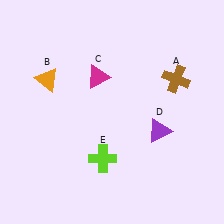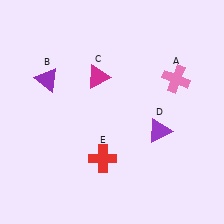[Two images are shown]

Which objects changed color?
A changed from brown to pink. B changed from orange to purple. E changed from lime to red.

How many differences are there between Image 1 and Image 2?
There are 3 differences between the two images.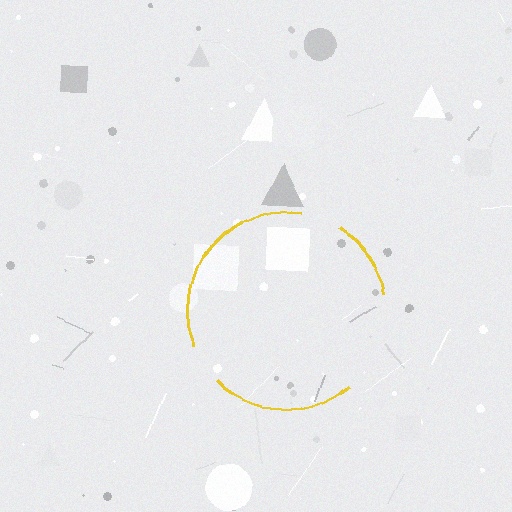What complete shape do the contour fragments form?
The contour fragments form a circle.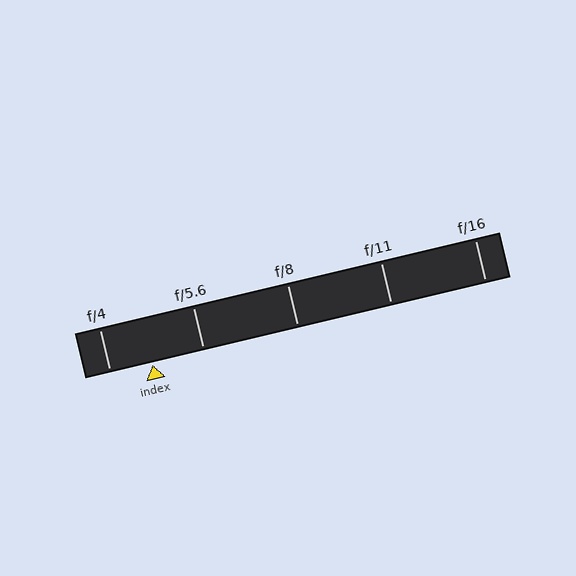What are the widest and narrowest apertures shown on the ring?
The widest aperture shown is f/4 and the narrowest is f/16.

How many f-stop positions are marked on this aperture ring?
There are 5 f-stop positions marked.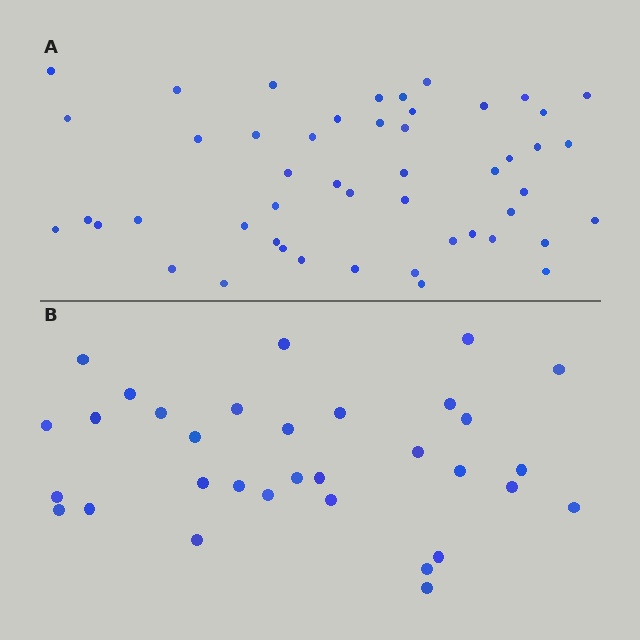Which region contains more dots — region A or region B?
Region A (the top region) has more dots.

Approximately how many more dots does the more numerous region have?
Region A has approximately 15 more dots than region B.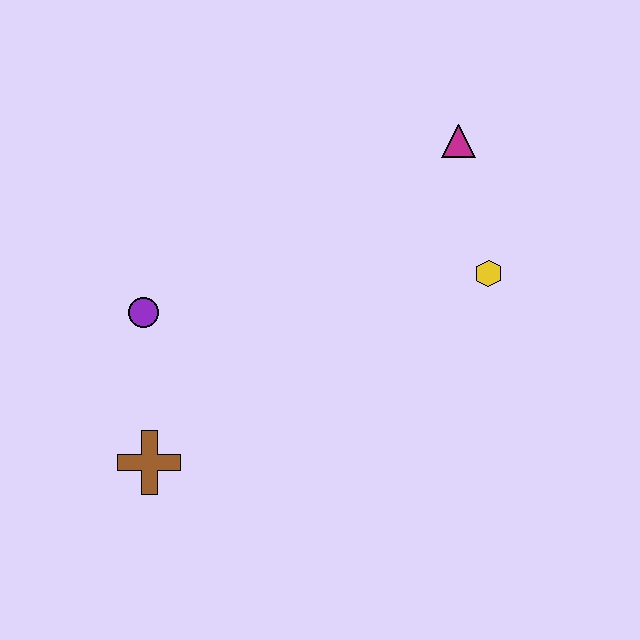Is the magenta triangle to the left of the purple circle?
No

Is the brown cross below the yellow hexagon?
Yes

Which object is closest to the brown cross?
The purple circle is closest to the brown cross.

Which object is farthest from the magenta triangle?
The brown cross is farthest from the magenta triangle.